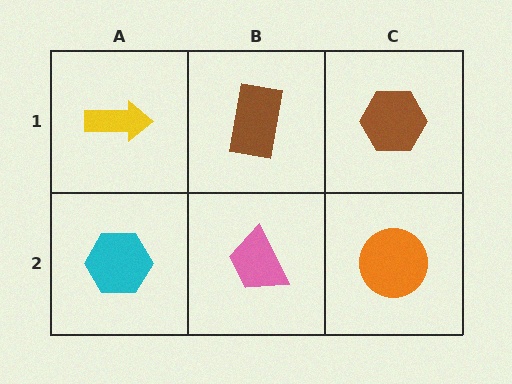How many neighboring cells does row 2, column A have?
2.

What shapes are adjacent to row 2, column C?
A brown hexagon (row 1, column C), a pink trapezoid (row 2, column B).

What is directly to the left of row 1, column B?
A yellow arrow.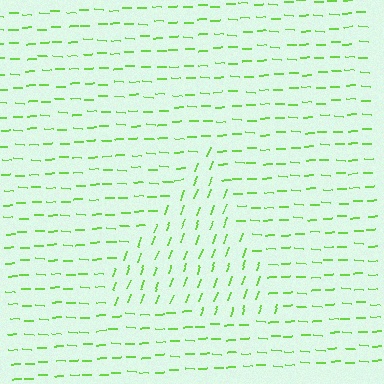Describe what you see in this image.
The image is filled with small lime line segments. A triangle region in the image has lines oriented differently from the surrounding lines, creating a visible texture boundary.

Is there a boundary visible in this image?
Yes, there is a texture boundary formed by a change in line orientation.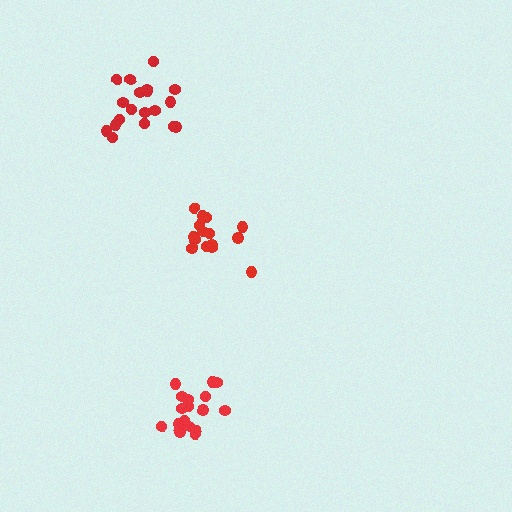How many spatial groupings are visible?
There are 3 spatial groupings.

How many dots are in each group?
Group 1: 15 dots, Group 2: 19 dots, Group 3: 18 dots (52 total).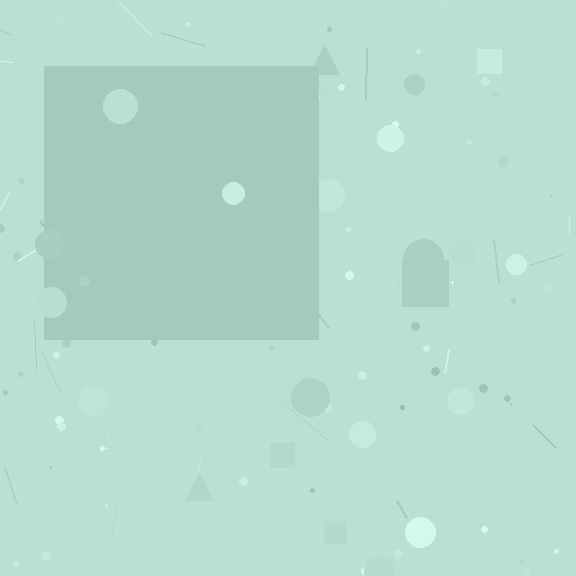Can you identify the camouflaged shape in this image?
The camouflaged shape is a square.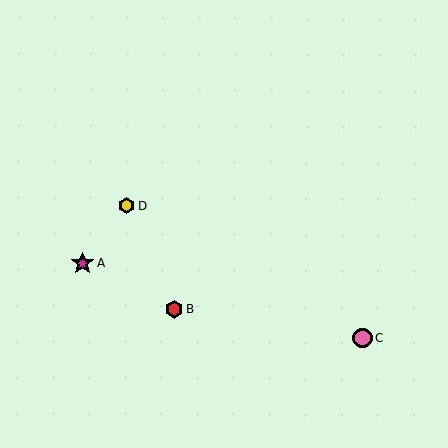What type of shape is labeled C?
Shape C is a pink circle.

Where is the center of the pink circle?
The center of the pink circle is at (363, 338).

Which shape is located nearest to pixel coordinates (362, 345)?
The pink circle (labeled C) at (363, 338) is nearest to that location.